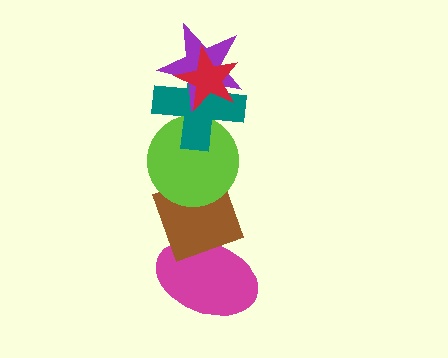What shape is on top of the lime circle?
The teal cross is on top of the lime circle.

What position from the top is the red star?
The red star is 1st from the top.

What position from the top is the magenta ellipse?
The magenta ellipse is 6th from the top.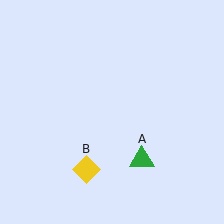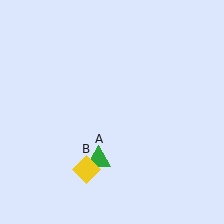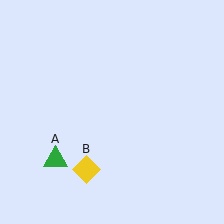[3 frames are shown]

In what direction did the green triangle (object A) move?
The green triangle (object A) moved left.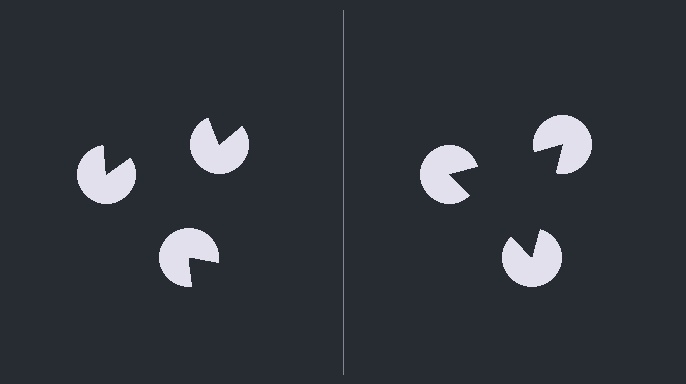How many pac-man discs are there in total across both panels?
6 — 3 on each side.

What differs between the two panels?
The pac-man discs are positioned identically on both sides; only the wedge orientations differ. On the right they align to a triangle; on the left they are misaligned.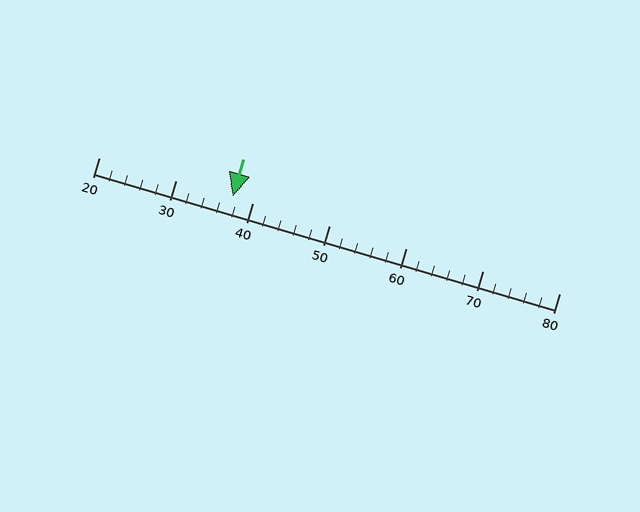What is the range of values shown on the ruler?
The ruler shows values from 20 to 80.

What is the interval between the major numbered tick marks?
The major tick marks are spaced 10 units apart.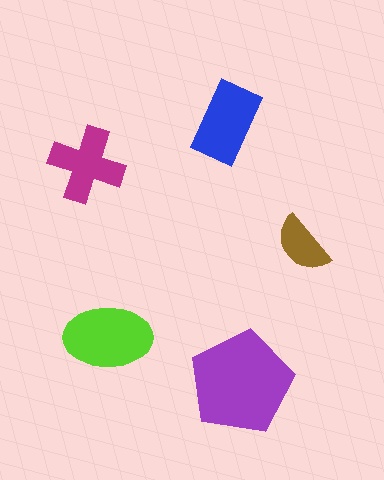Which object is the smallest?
The brown semicircle.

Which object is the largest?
The purple pentagon.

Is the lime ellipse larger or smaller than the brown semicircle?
Larger.